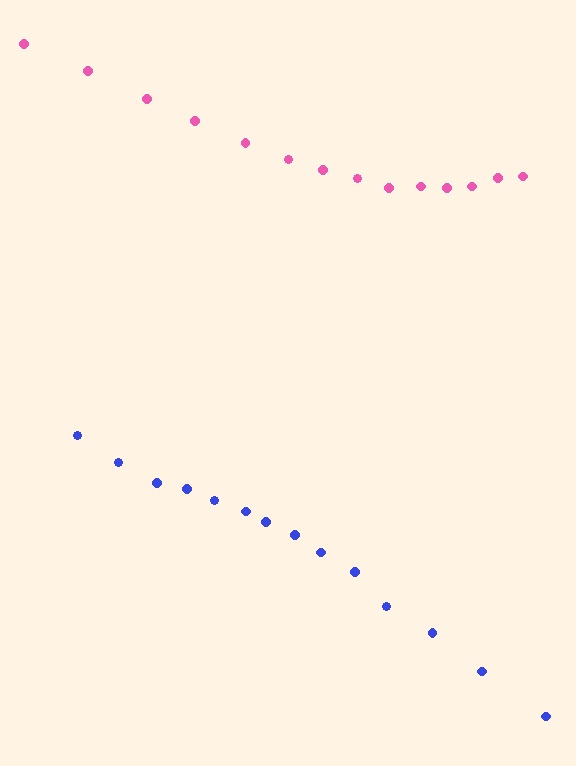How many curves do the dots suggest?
There are 2 distinct paths.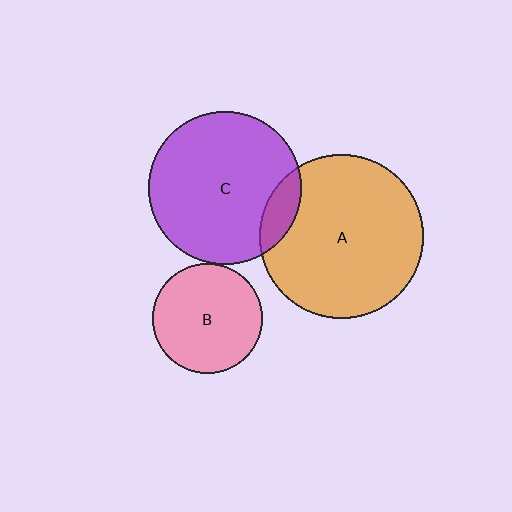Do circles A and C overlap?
Yes.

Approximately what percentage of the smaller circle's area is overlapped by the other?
Approximately 10%.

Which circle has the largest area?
Circle A (orange).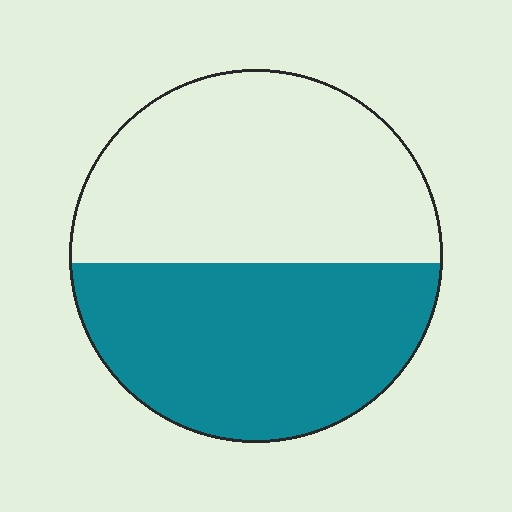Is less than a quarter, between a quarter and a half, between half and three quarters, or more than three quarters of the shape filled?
Between a quarter and a half.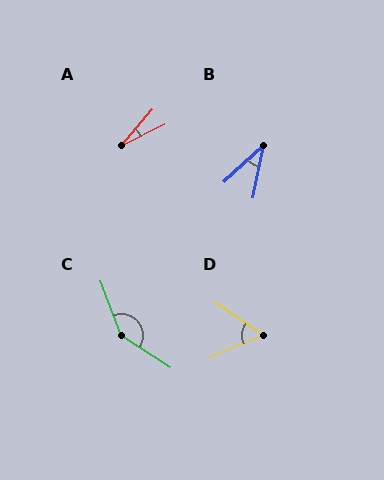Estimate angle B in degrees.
Approximately 35 degrees.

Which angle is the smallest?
A, at approximately 22 degrees.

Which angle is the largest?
C, at approximately 144 degrees.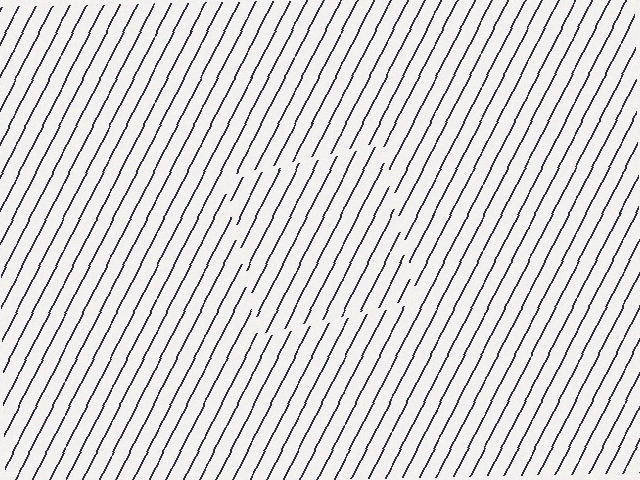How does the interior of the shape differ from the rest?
The interior of the shape contains the same grating, shifted by half a period — the contour is defined by the phase discontinuity where line-ends from the inner and outer gratings abut.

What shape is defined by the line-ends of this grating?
An illusory square. The interior of the shape contains the same grating, shifted by half a period — the contour is defined by the phase discontinuity where line-ends from the inner and outer gratings abut.